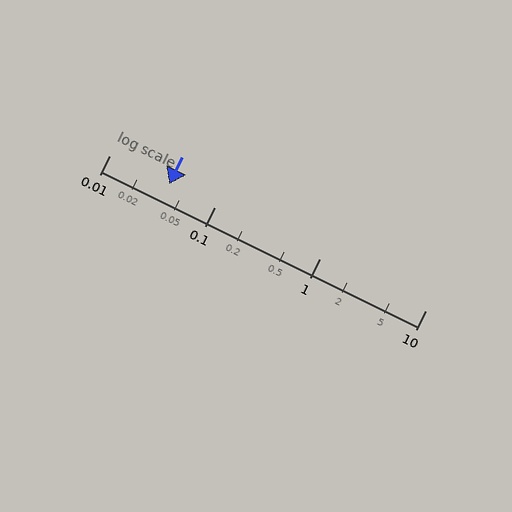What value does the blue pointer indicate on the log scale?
The pointer indicates approximately 0.037.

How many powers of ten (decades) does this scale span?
The scale spans 3 decades, from 0.01 to 10.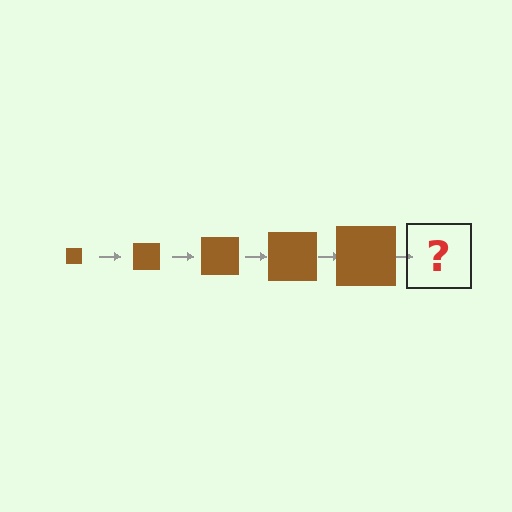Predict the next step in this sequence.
The next step is a brown square, larger than the previous one.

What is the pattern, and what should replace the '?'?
The pattern is that the square gets progressively larger each step. The '?' should be a brown square, larger than the previous one.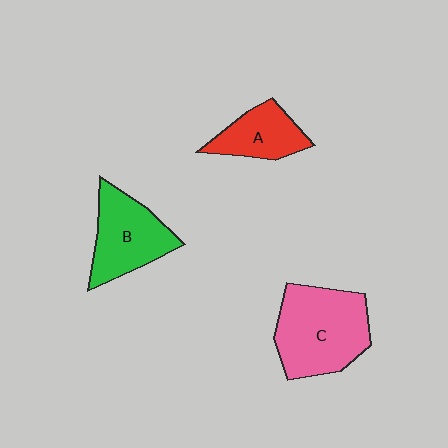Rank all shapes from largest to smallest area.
From largest to smallest: C (pink), B (green), A (red).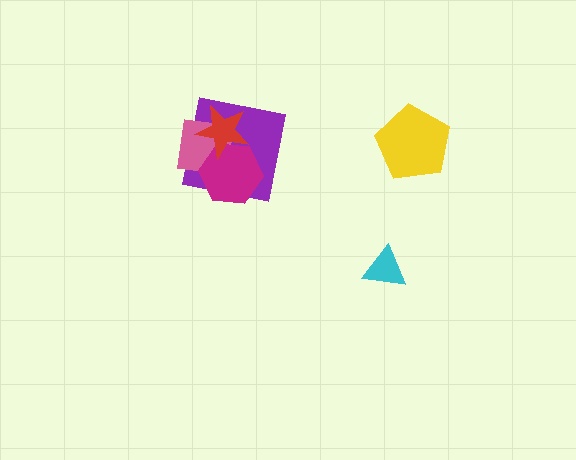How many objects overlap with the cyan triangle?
0 objects overlap with the cyan triangle.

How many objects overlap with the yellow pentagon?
0 objects overlap with the yellow pentagon.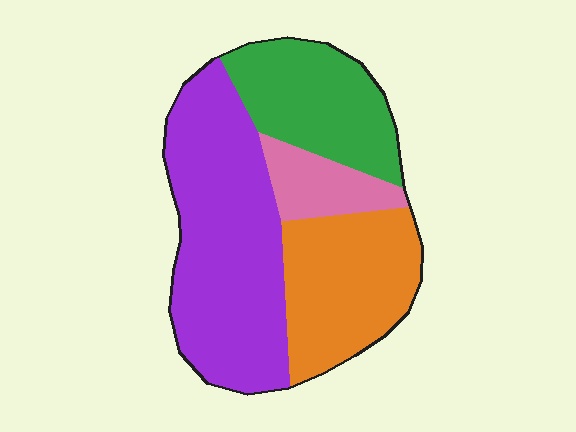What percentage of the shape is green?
Green covers around 20% of the shape.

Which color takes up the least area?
Pink, at roughly 10%.